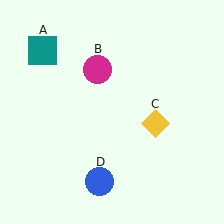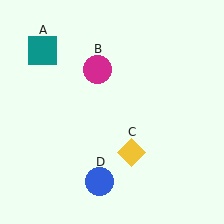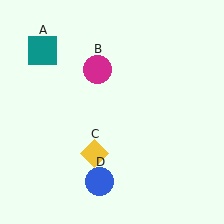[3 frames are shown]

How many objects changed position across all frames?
1 object changed position: yellow diamond (object C).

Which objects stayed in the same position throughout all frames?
Teal square (object A) and magenta circle (object B) and blue circle (object D) remained stationary.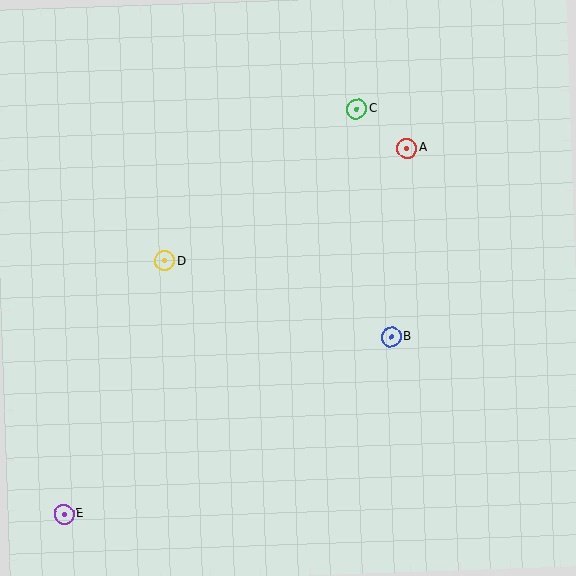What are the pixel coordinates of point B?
Point B is at (391, 337).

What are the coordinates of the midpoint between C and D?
The midpoint between C and D is at (261, 185).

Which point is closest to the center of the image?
Point B at (391, 337) is closest to the center.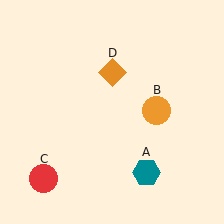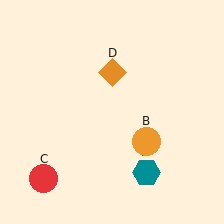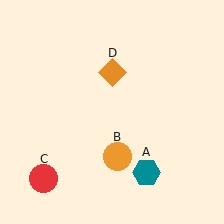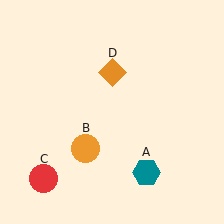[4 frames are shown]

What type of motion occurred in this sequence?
The orange circle (object B) rotated clockwise around the center of the scene.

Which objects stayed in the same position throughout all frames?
Teal hexagon (object A) and red circle (object C) and orange diamond (object D) remained stationary.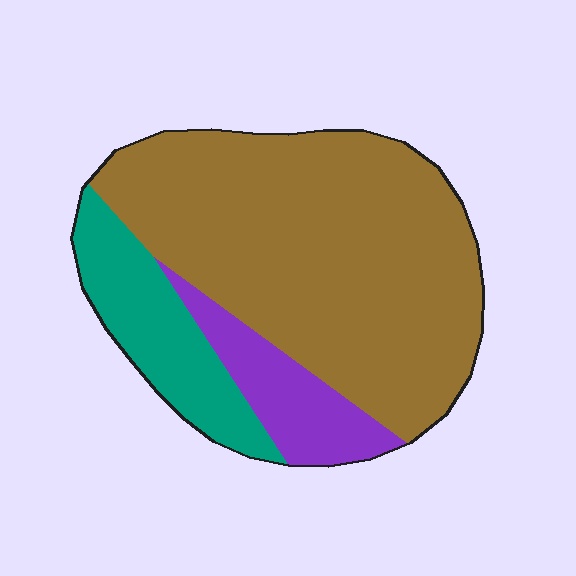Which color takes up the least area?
Purple, at roughly 15%.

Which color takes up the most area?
Brown, at roughly 70%.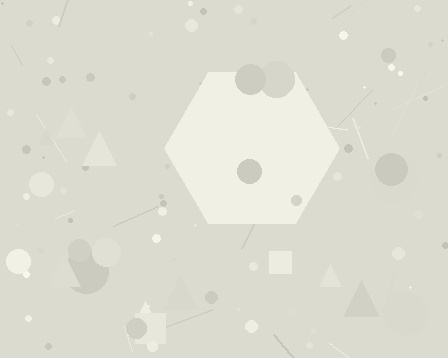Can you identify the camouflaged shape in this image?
The camouflaged shape is a hexagon.